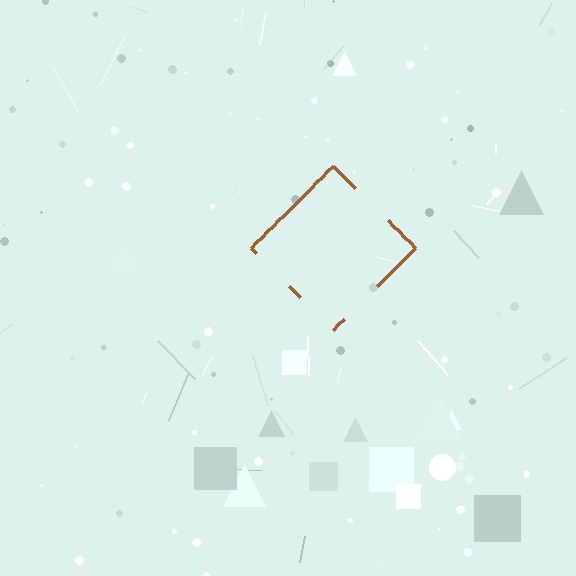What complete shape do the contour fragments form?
The contour fragments form a diamond.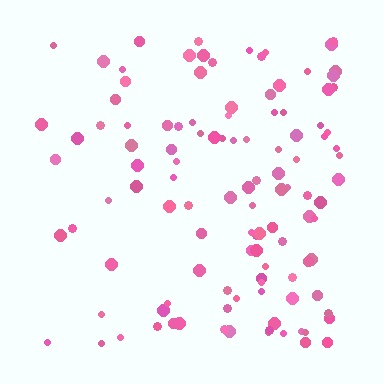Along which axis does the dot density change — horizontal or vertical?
Horizontal.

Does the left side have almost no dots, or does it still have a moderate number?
Still a moderate number, just noticeably fewer than the right.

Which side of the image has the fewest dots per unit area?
The left.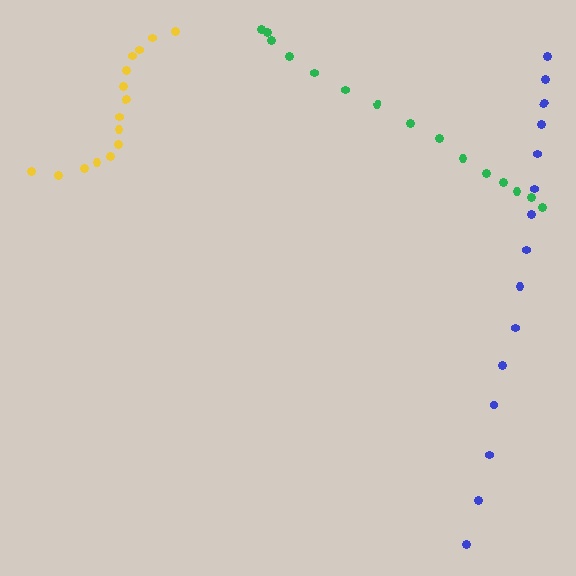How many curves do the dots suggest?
There are 3 distinct paths.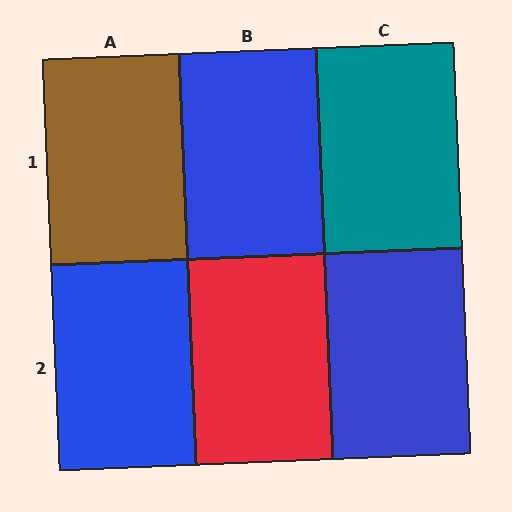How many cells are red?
1 cell is red.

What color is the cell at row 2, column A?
Blue.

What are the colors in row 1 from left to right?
Brown, blue, teal.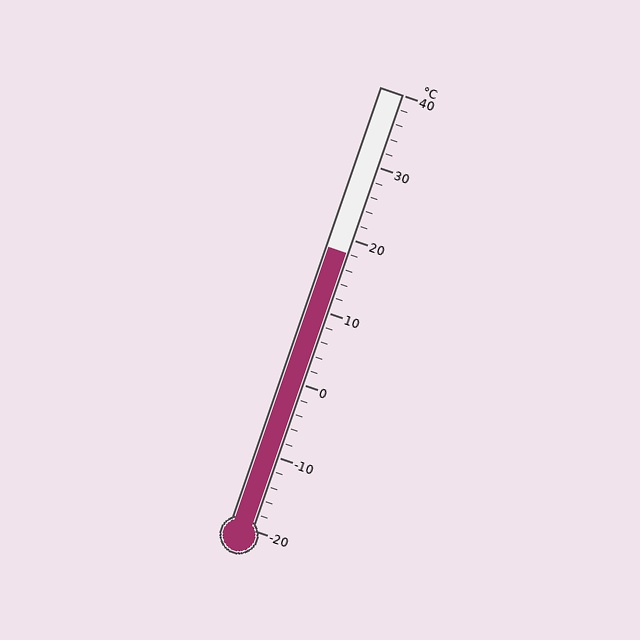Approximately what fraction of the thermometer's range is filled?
The thermometer is filled to approximately 65% of its range.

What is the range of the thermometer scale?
The thermometer scale ranges from -20°C to 40°C.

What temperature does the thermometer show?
The thermometer shows approximately 18°C.